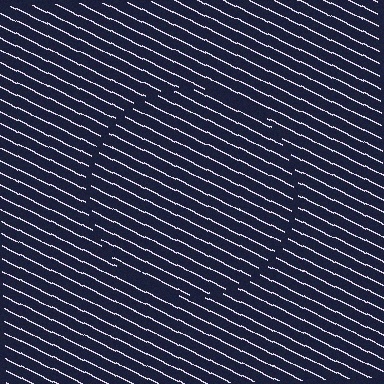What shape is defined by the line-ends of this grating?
An illusory circle. The interior of the shape contains the same grating, shifted by half a period — the contour is defined by the phase discontinuity where line-ends from the inner and outer gratings abut.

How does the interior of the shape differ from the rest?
The interior of the shape contains the same grating, shifted by half a period — the contour is defined by the phase discontinuity where line-ends from the inner and outer gratings abut.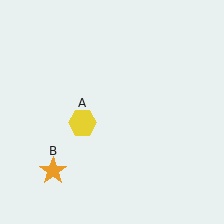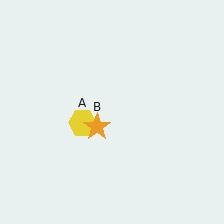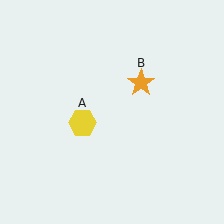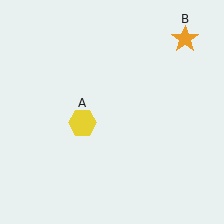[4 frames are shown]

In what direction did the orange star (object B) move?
The orange star (object B) moved up and to the right.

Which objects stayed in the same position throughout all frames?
Yellow hexagon (object A) remained stationary.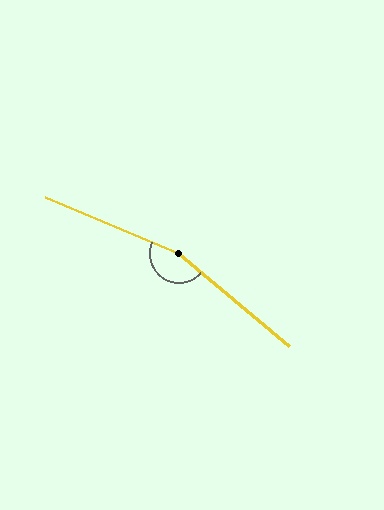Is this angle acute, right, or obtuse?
It is obtuse.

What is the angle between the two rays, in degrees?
Approximately 163 degrees.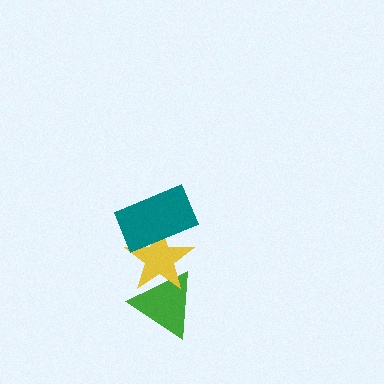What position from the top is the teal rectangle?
The teal rectangle is 1st from the top.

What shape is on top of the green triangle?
The yellow star is on top of the green triangle.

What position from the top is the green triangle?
The green triangle is 3rd from the top.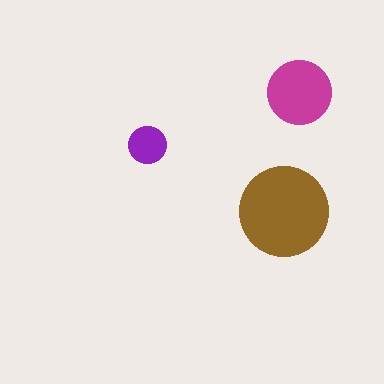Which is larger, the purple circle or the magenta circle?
The magenta one.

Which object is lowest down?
The brown circle is bottommost.